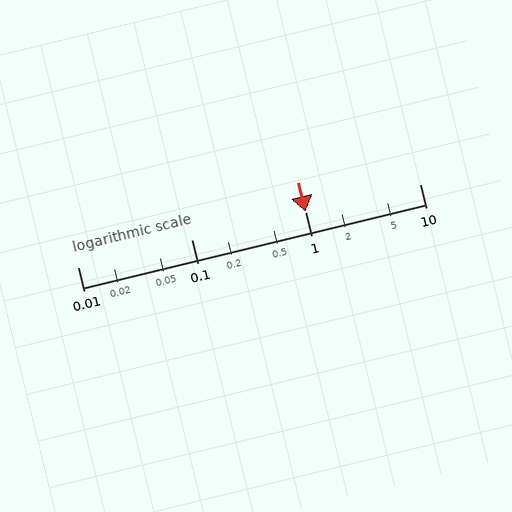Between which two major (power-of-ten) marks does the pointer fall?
The pointer is between 1 and 10.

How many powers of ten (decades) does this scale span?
The scale spans 3 decades, from 0.01 to 10.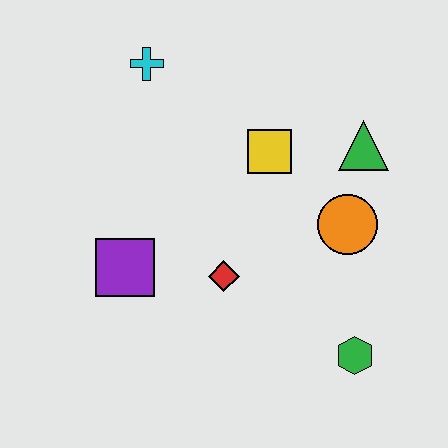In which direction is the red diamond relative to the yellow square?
The red diamond is below the yellow square.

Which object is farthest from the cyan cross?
The green hexagon is farthest from the cyan cross.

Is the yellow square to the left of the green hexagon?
Yes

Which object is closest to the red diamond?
The purple square is closest to the red diamond.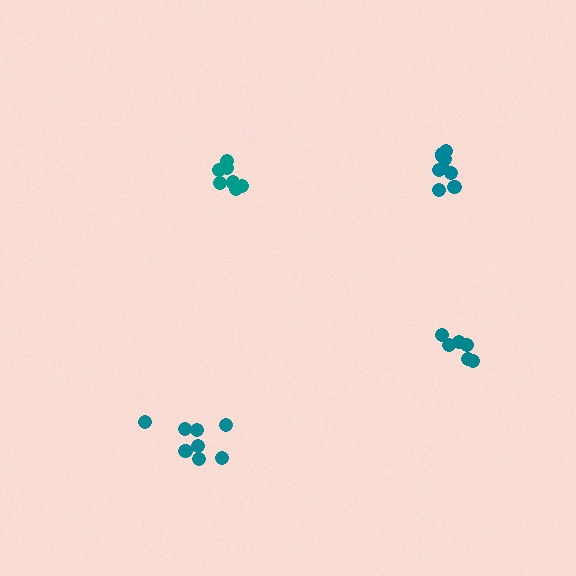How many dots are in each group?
Group 1: 10 dots, Group 2: 9 dots, Group 3: 8 dots, Group 4: 6 dots (33 total).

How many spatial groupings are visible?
There are 4 spatial groupings.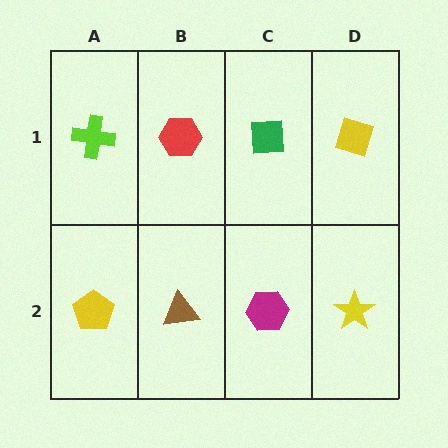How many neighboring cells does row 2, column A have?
2.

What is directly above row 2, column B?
A red hexagon.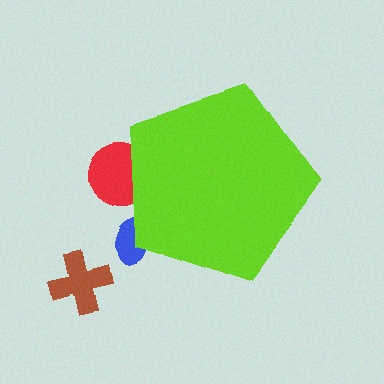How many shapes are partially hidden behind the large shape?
2 shapes are partially hidden.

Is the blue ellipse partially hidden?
Yes, the blue ellipse is partially hidden behind the lime pentagon.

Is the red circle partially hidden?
Yes, the red circle is partially hidden behind the lime pentagon.